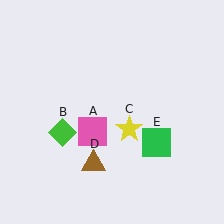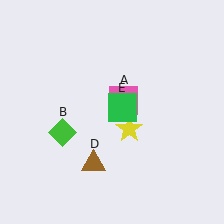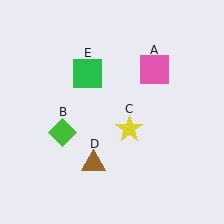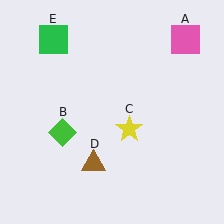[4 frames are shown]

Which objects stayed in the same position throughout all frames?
Green diamond (object B) and yellow star (object C) and brown triangle (object D) remained stationary.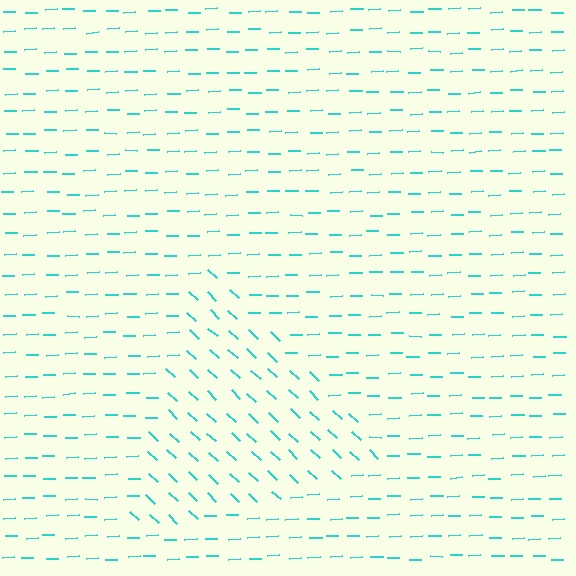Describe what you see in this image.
The image is filled with small cyan line segments. A triangle region in the image has lines oriented differently from the surrounding lines, creating a visible texture boundary.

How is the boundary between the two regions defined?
The boundary is defined purely by a change in line orientation (approximately 45 degrees difference). All lines are the same color and thickness.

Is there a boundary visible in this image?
Yes, there is a texture boundary formed by a change in line orientation.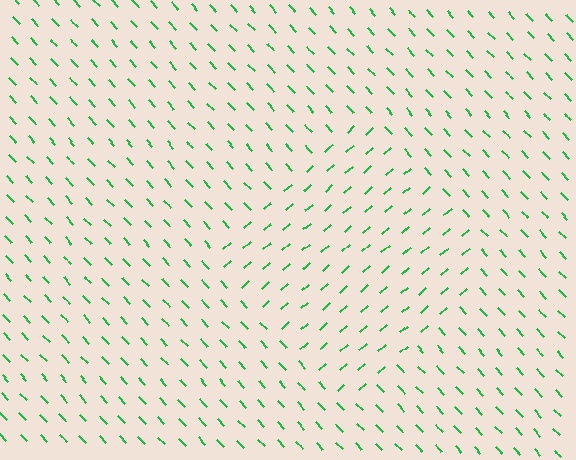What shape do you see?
I see a diamond.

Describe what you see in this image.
The image is filled with small green line segments. A diamond region in the image has lines oriented differently from the surrounding lines, creating a visible texture boundary.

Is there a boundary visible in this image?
Yes, there is a texture boundary formed by a change in line orientation.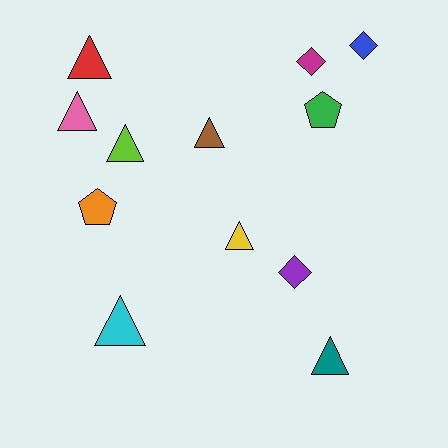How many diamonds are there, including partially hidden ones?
There are 3 diamonds.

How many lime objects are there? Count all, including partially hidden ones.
There is 1 lime object.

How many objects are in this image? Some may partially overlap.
There are 12 objects.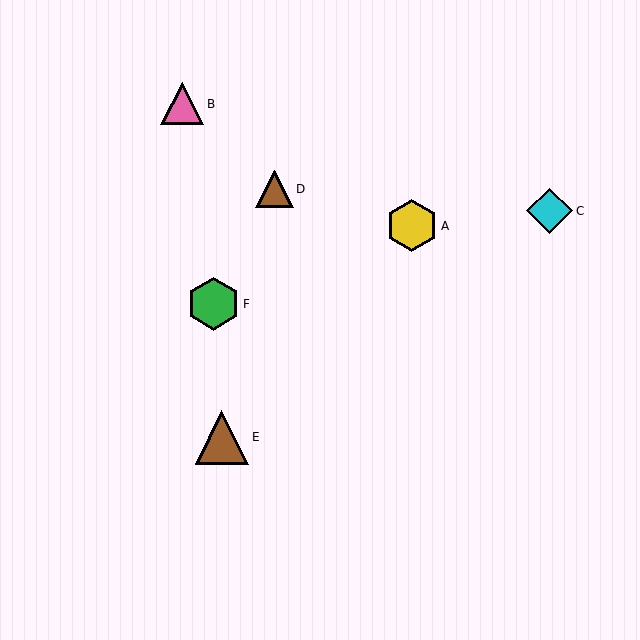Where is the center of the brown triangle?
The center of the brown triangle is at (222, 437).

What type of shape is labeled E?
Shape E is a brown triangle.